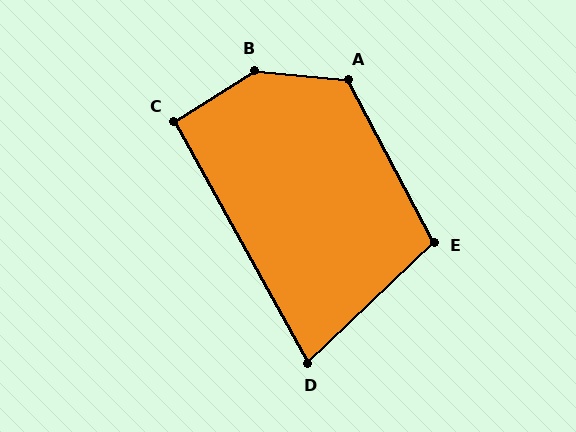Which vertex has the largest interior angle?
B, at approximately 143 degrees.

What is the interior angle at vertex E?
Approximately 106 degrees (obtuse).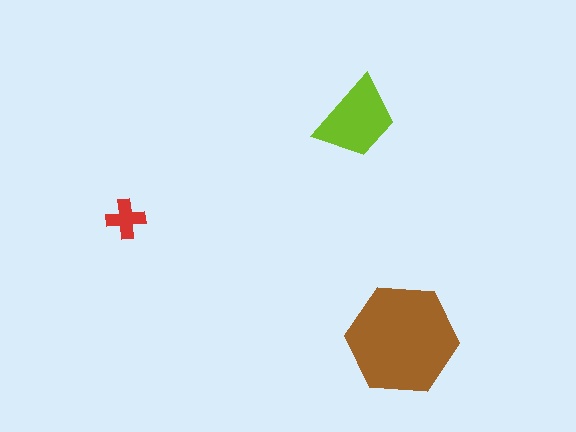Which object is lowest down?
The brown hexagon is bottommost.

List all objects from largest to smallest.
The brown hexagon, the lime trapezoid, the red cross.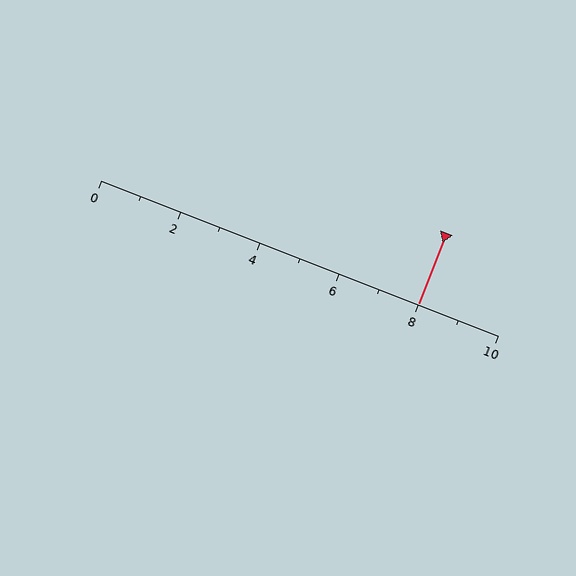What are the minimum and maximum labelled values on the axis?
The axis runs from 0 to 10.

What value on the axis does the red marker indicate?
The marker indicates approximately 8.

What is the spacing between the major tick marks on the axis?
The major ticks are spaced 2 apart.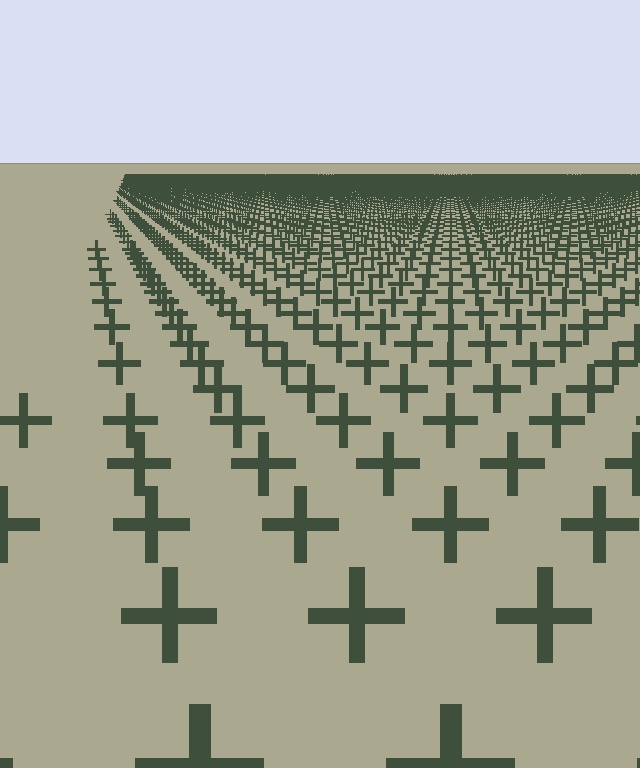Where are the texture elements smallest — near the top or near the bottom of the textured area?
Near the top.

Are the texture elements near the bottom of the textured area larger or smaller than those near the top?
Larger. Near the bottom, elements are closer to the viewer and appear at a bigger on-screen size.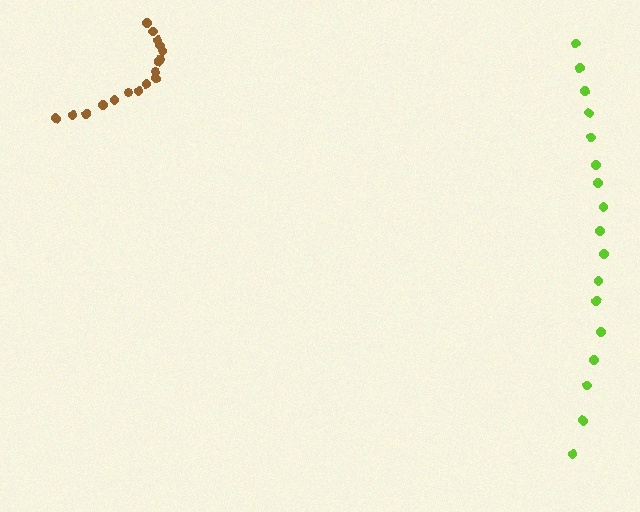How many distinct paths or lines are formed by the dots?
There are 2 distinct paths.